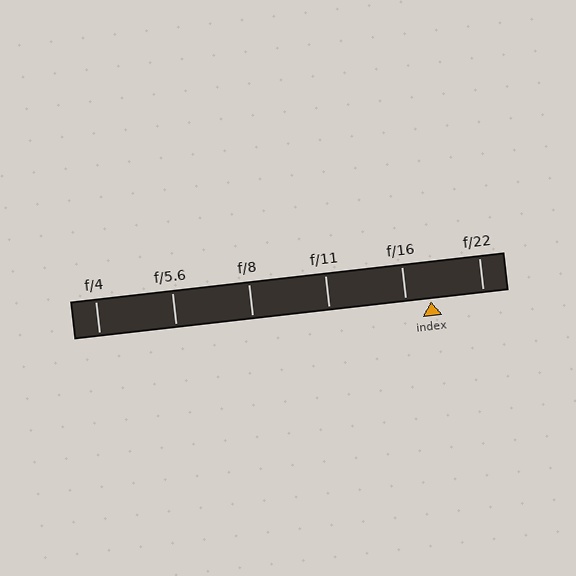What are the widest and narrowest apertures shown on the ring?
The widest aperture shown is f/4 and the narrowest is f/22.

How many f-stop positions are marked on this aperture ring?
There are 6 f-stop positions marked.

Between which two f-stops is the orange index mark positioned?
The index mark is between f/16 and f/22.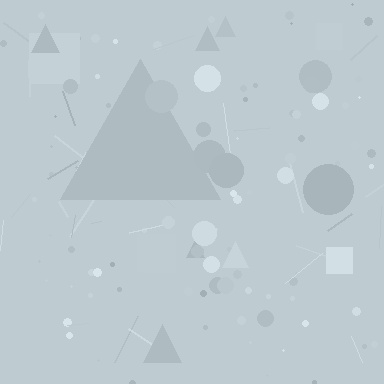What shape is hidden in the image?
A triangle is hidden in the image.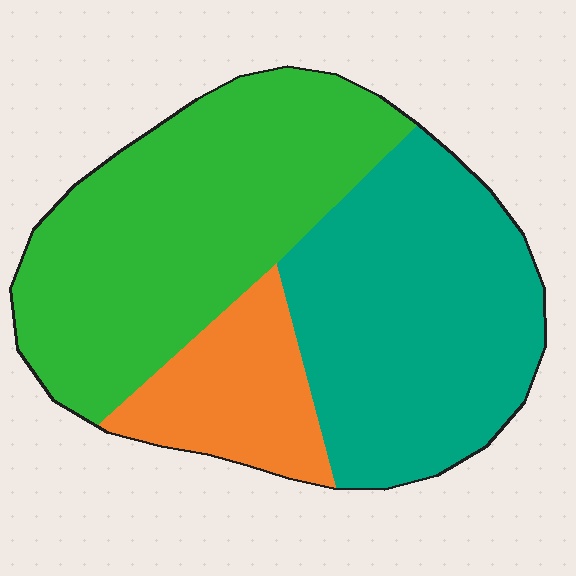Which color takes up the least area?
Orange, at roughly 15%.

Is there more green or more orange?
Green.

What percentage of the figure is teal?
Teal covers about 40% of the figure.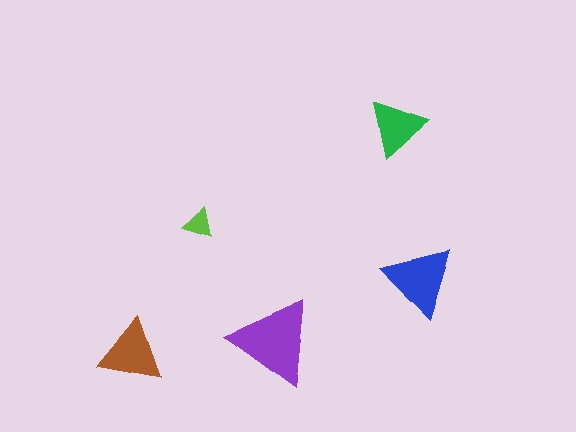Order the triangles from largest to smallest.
the purple one, the blue one, the brown one, the green one, the lime one.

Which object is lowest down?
The brown triangle is bottommost.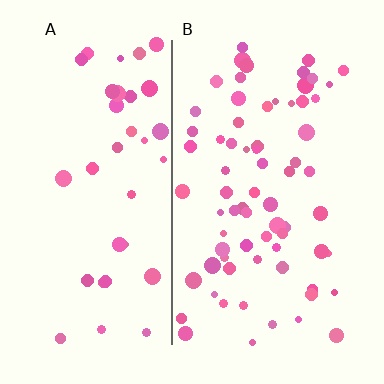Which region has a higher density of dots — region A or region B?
B (the right).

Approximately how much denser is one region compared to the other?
Approximately 1.9× — region B over region A.